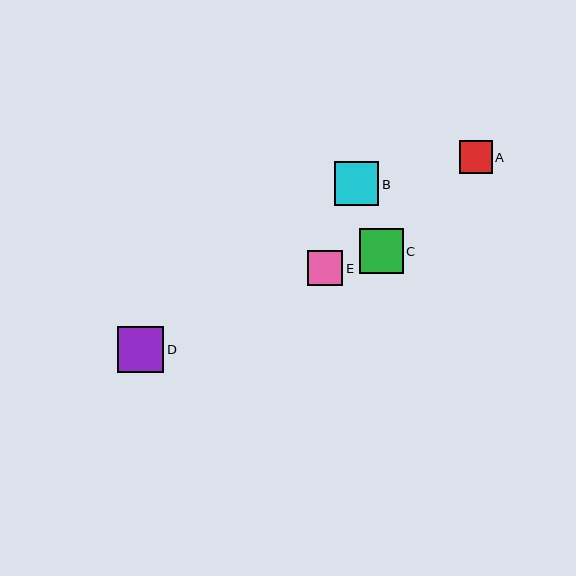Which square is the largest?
Square D is the largest with a size of approximately 46 pixels.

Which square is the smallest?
Square A is the smallest with a size of approximately 33 pixels.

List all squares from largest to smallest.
From largest to smallest: D, C, B, E, A.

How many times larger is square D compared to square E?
Square D is approximately 1.3 times the size of square E.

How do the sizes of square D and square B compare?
Square D and square B are approximately the same size.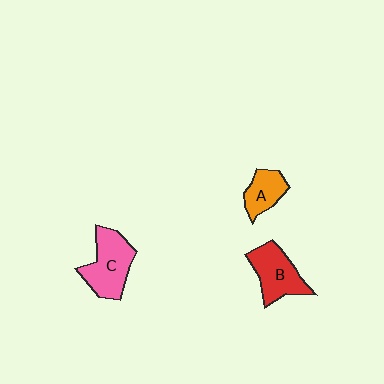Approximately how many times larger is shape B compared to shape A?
Approximately 1.5 times.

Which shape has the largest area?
Shape C (pink).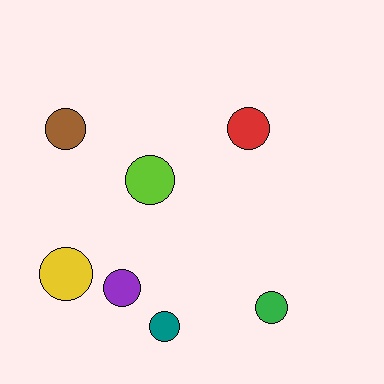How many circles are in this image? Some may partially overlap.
There are 7 circles.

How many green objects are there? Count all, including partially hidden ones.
There is 1 green object.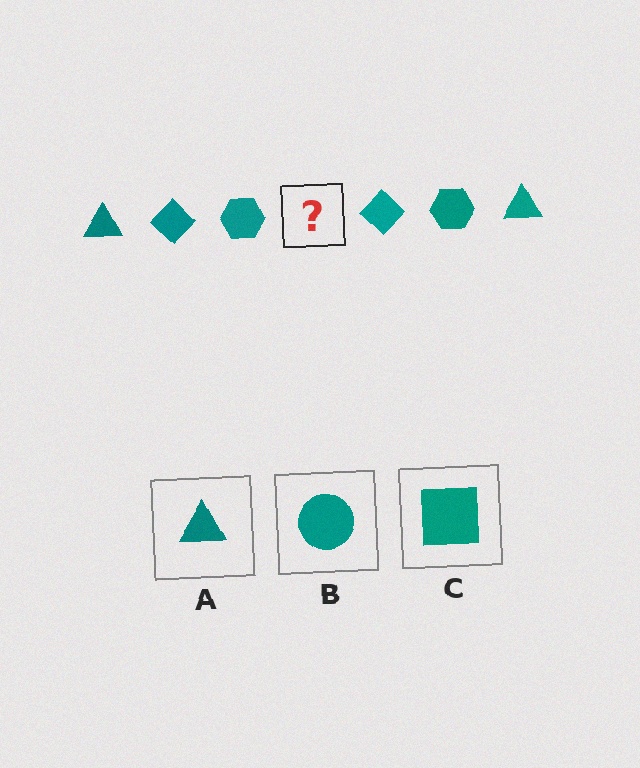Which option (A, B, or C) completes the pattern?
A.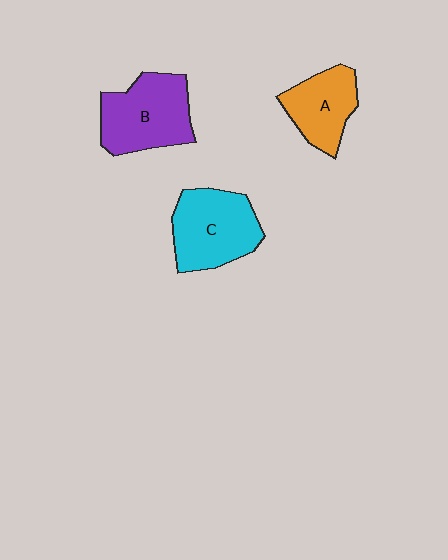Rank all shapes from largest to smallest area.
From largest to smallest: B (purple), C (cyan), A (orange).